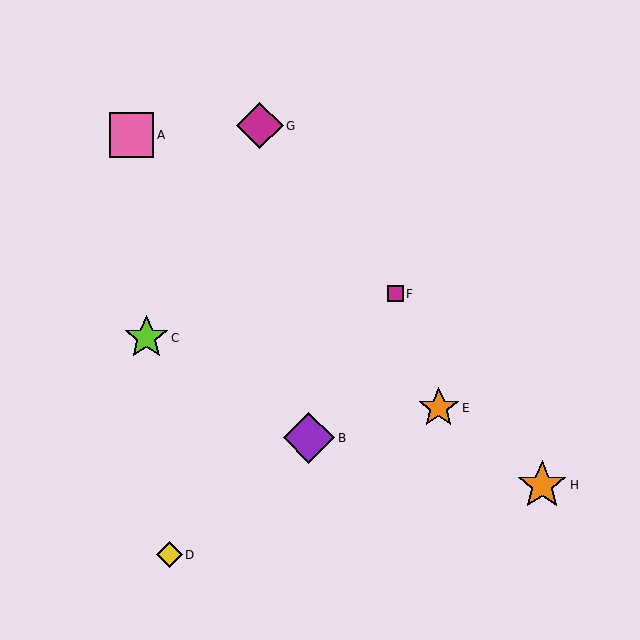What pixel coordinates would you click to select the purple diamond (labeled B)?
Click at (309, 438) to select the purple diamond B.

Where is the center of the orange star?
The center of the orange star is at (542, 485).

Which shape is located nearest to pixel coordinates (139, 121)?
The pink square (labeled A) at (132, 135) is nearest to that location.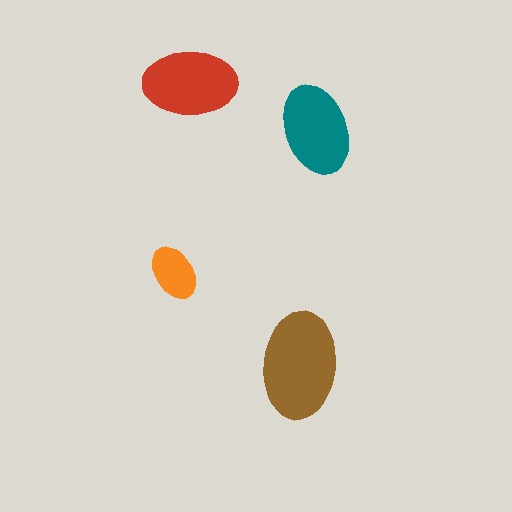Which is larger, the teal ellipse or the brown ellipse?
The brown one.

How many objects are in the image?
There are 4 objects in the image.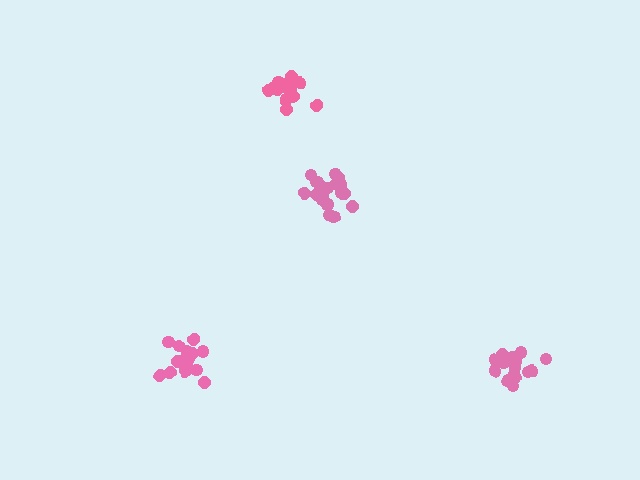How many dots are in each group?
Group 1: 16 dots, Group 2: 21 dots, Group 3: 17 dots, Group 4: 17 dots (71 total).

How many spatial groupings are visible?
There are 4 spatial groupings.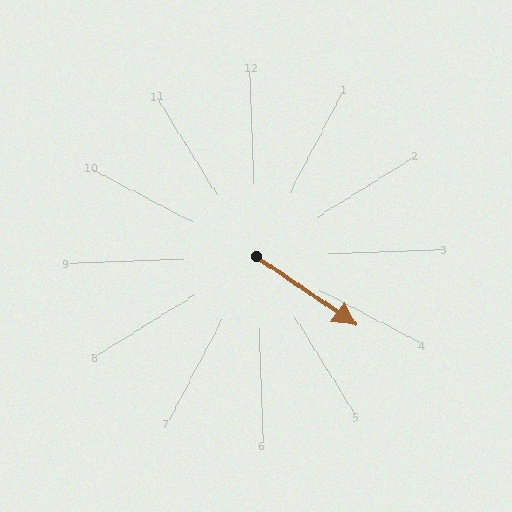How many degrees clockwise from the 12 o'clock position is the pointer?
Approximately 126 degrees.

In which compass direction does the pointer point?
Southeast.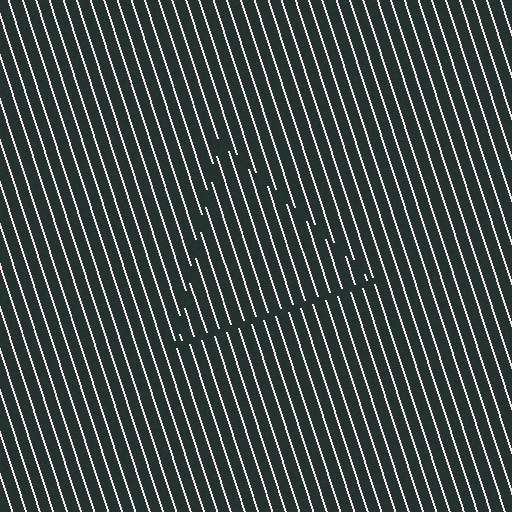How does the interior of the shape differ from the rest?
The interior of the shape contains the same grating, shifted by half a period — the contour is defined by the phase discontinuity where line-ends from the inner and outer gratings abut.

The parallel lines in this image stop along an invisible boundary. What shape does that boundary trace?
An illusory triangle. The interior of the shape contains the same grating, shifted by half a period — the contour is defined by the phase discontinuity where line-ends from the inner and outer gratings abut.